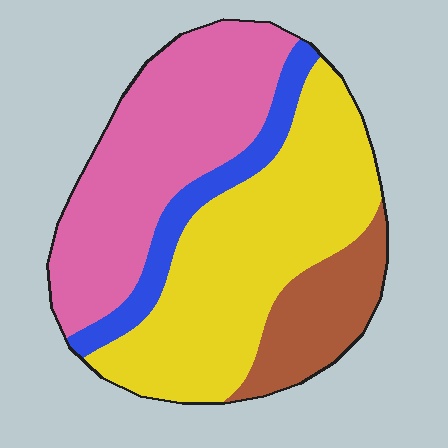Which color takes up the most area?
Yellow, at roughly 40%.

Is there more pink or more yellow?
Yellow.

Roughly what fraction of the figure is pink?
Pink covers 35% of the figure.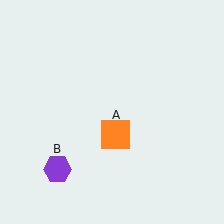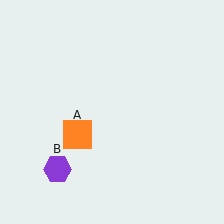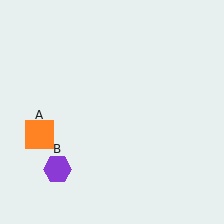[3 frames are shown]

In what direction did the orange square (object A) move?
The orange square (object A) moved left.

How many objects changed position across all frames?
1 object changed position: orange square (object A).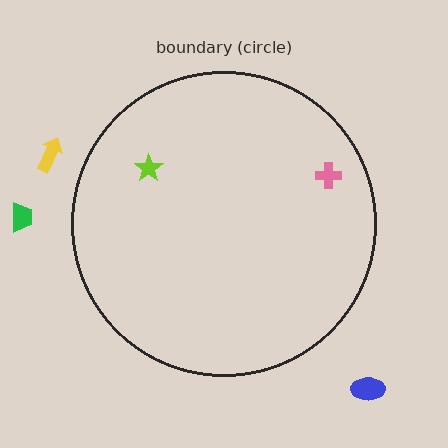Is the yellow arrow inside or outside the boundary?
Outside.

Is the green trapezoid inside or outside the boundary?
Outside.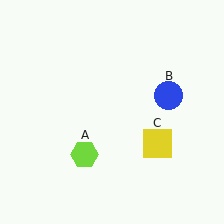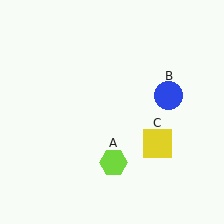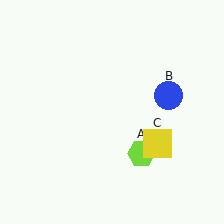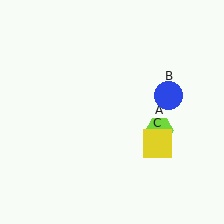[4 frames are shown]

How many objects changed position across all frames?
1 object changed position: lime hexagon (object A).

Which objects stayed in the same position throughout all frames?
Blue circle (object B) and yellow square (object C) remained stationary.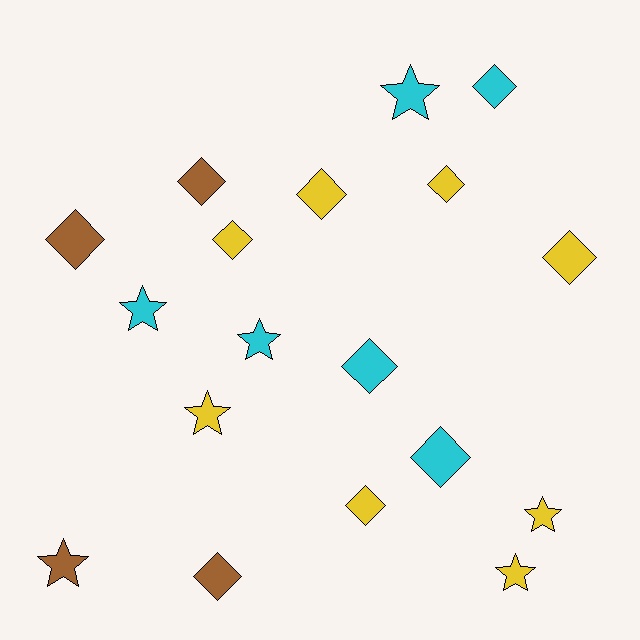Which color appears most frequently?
Yellow, with 8 objects.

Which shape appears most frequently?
Diamond, with 11 objects.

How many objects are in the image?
There are 18 objects.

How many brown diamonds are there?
There are 3 brown diamonds.